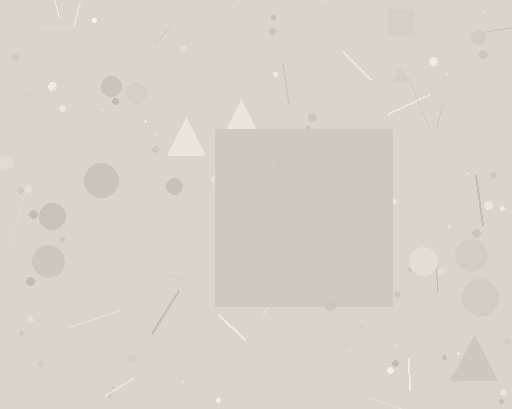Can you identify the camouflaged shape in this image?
The camouflaged shape is a square.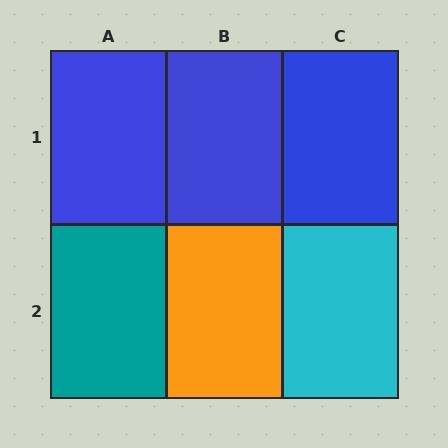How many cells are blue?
3 cells are blue.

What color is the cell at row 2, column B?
Orange.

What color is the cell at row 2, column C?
Cyan.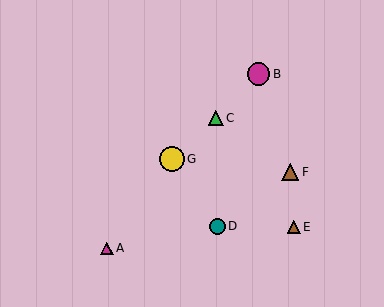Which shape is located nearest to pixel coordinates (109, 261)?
The magenta triangle (labeled A) at (107, 248) is nearest to that location.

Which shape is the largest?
The yellow circle (labeled G) is the largest.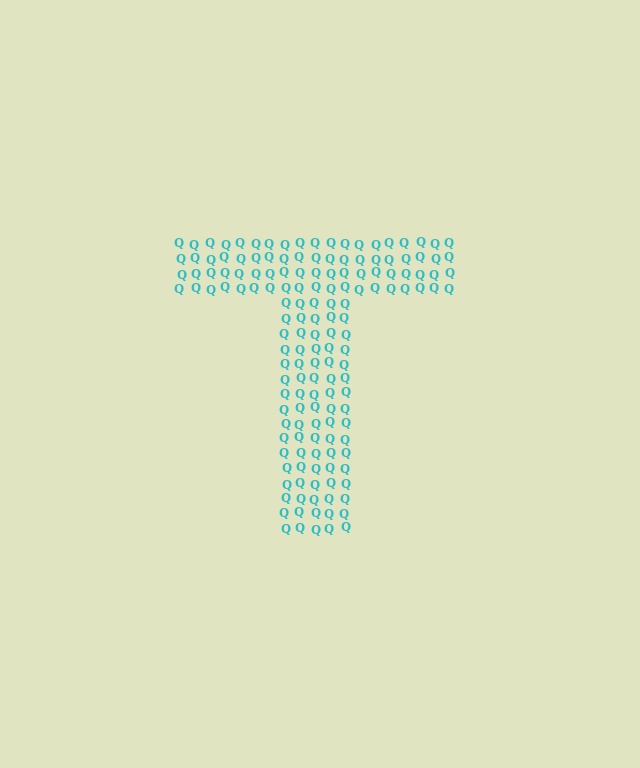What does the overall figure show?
The overall figure shows the letter T.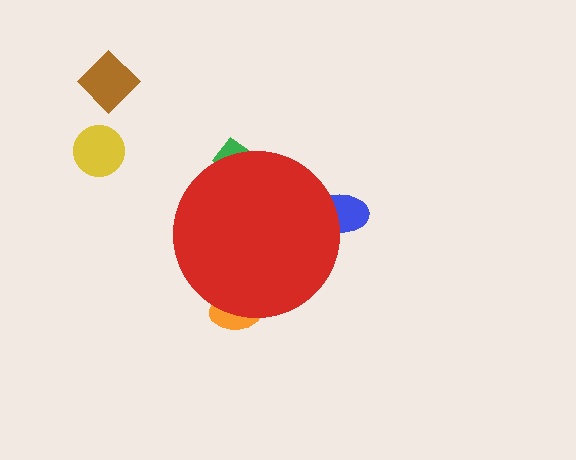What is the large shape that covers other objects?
A red circle.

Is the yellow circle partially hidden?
No, the yellow circle is fully visible.